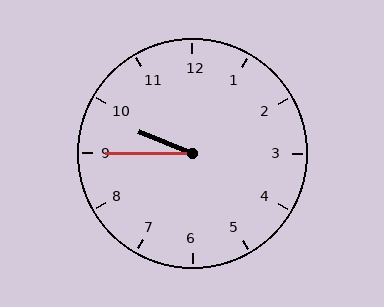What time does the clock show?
9:45.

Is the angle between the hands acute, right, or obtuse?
It is acute.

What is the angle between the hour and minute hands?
Approximately 22 degrees.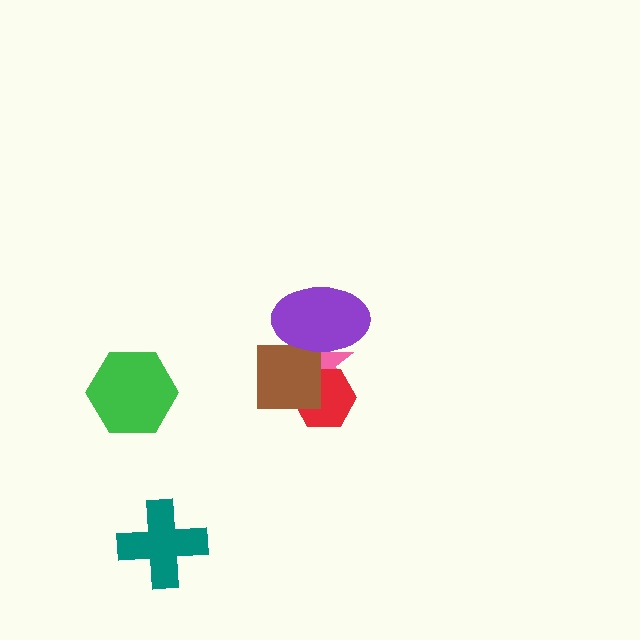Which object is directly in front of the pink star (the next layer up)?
The red hexagon is directly in front of the pink star.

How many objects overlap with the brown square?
3 objects overlap with the brown square.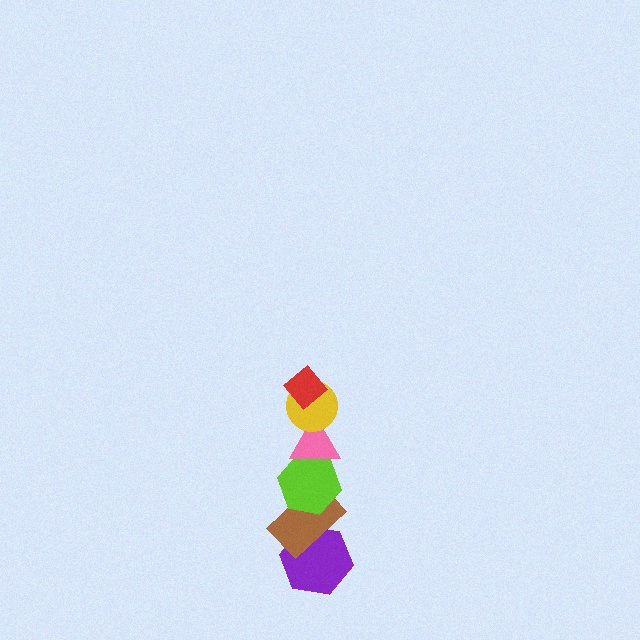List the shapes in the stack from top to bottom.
From top to bottom: the red diamond, the yellow circle, the pink triangle, the lime hexagon, the brown rectangle, the purple hexagon.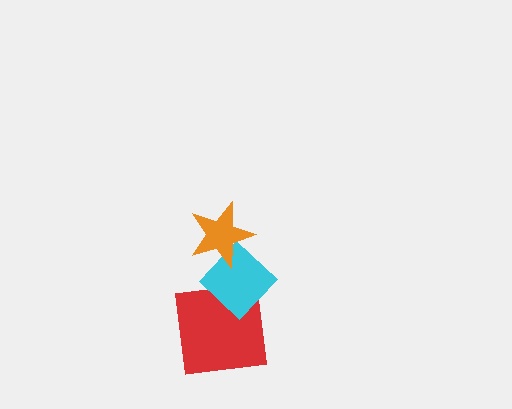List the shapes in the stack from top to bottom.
From top to bottom: the orange star, the cyan diamond, the red square.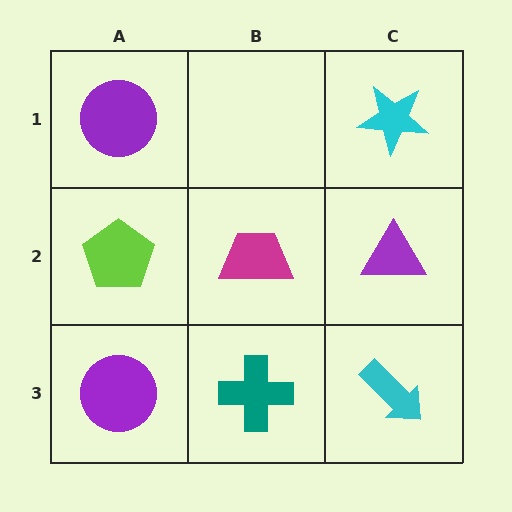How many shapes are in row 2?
3 shapes.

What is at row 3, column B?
A teal cross.